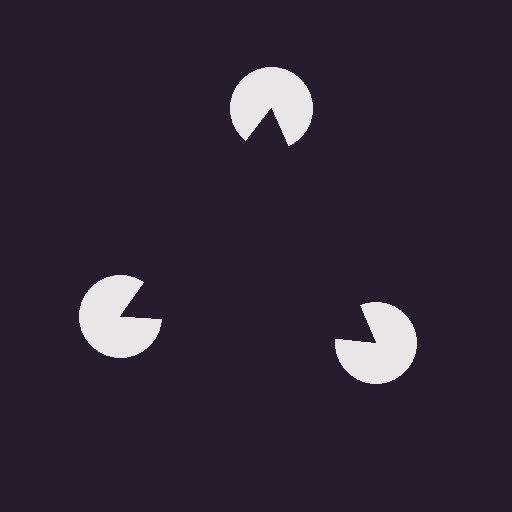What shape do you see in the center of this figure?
An illusory triangle — its edges are inferred from the aligned wedge cuts in the pac-man discs, not physically drawn.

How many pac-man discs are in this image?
There are 3 — one at each vertex of the illusory triangle.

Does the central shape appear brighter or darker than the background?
It typically appears slightly darker than the background, even though no actual brightness change is drawn.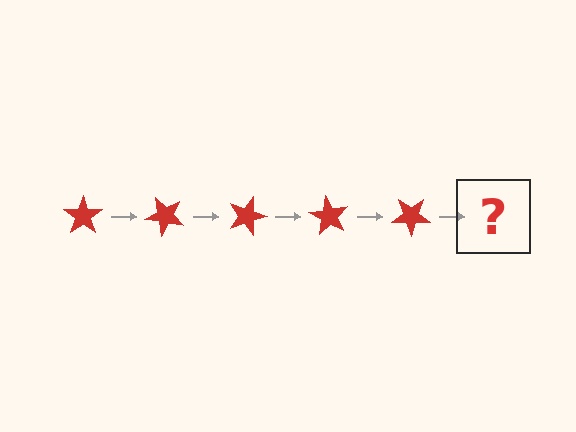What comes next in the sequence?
The next element should be a red star rotated 225 degrees.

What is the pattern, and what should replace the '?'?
The pattern is that the star rotates 45 degrees each step. The '?' should be a red star rotated 225 degrees.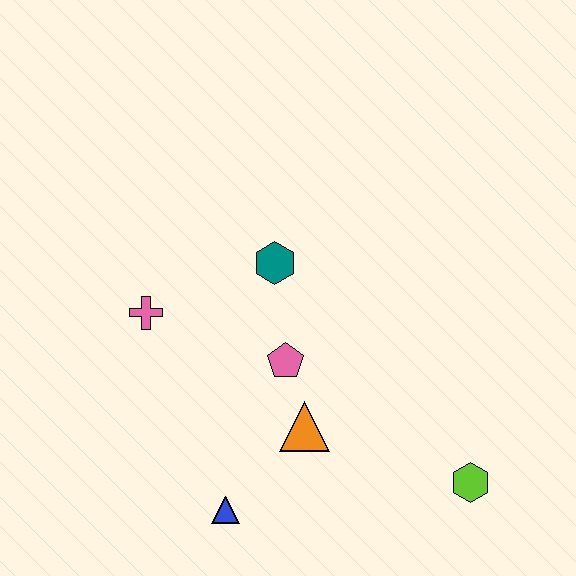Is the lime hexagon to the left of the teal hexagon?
No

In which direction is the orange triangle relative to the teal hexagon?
The orange triangle is below the teal hexagon.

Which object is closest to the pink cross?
The teal hexagon is closest to the pink cross.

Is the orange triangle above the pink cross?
No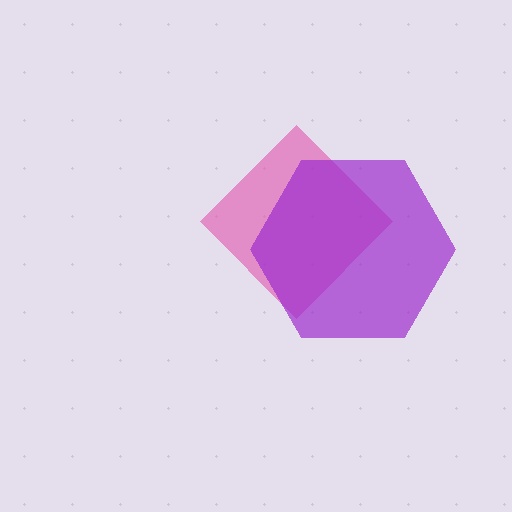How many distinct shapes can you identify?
There are 2 distinct shapes: a pink diamond, a purple hexagon.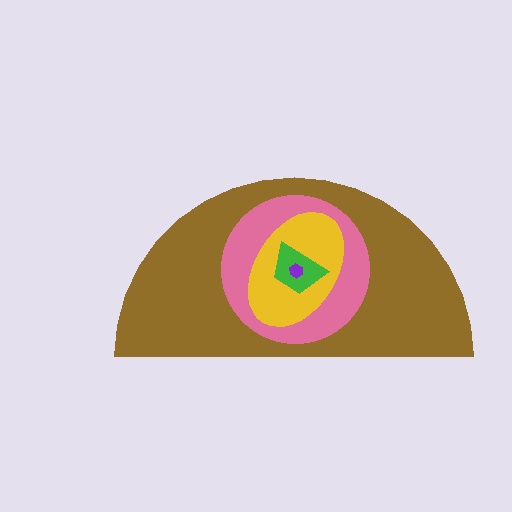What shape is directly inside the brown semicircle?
The pink circle.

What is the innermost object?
The purple hexagon.